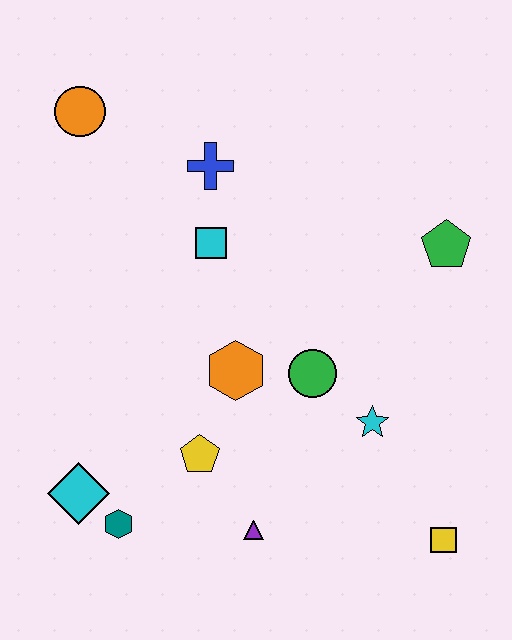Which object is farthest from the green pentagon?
The cyan diamond is farthest from the green pentagon.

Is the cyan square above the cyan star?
Yes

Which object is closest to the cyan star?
The green circle is closest to the cyan star.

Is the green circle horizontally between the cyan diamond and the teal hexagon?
No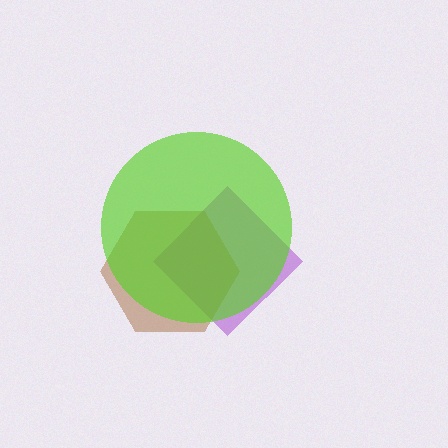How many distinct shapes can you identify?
There are 3 distinct shapes: a purple diamond, a brown hexagon, a lime circle.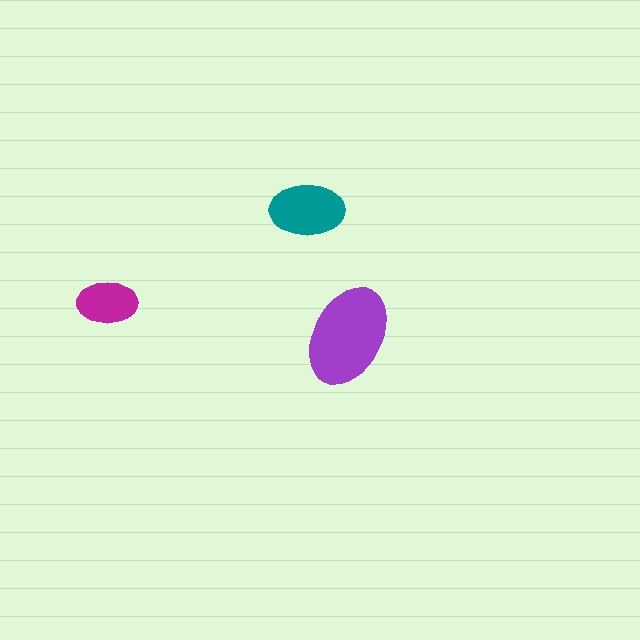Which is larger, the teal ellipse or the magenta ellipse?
The teal one.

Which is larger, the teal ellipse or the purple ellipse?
The purple one.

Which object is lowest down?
The purple ellipse is bottommost.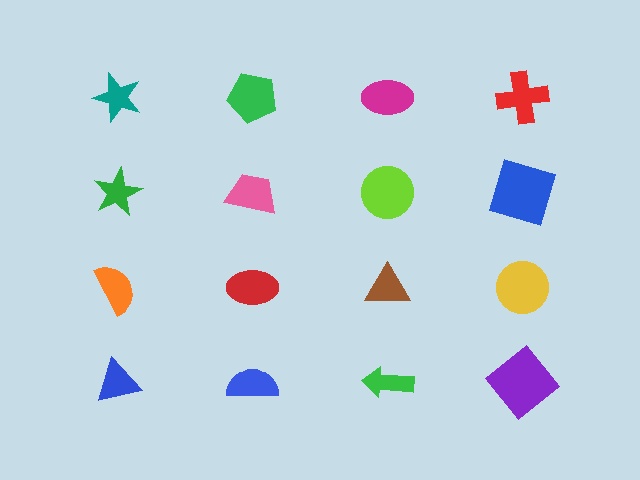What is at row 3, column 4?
A yellow circle.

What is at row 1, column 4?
A red cross.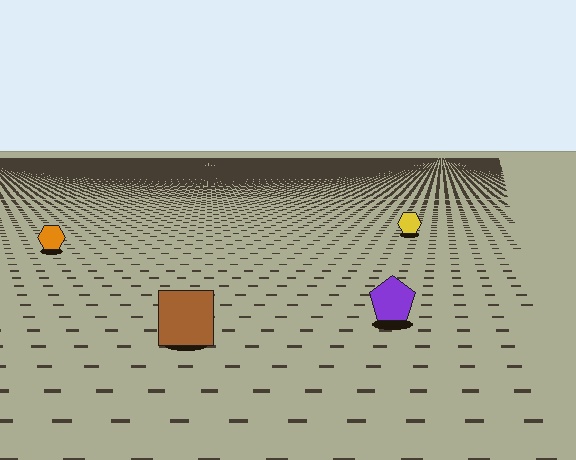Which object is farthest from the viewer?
The yellow hexagon is farthest from the viewer. It appears smaller and the ground texture around it is denser.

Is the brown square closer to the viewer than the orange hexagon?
Yes. The brown square is closer — you can tell from the texture gradient: the ground texture is coarser near it.